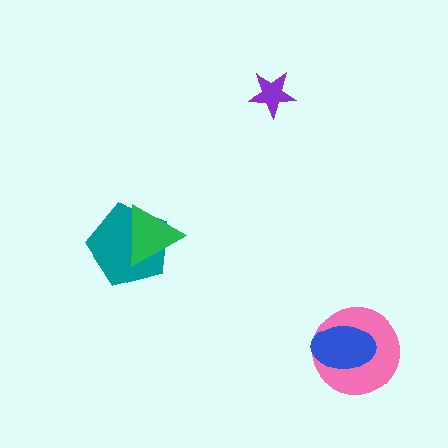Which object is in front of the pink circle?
The blue ellipse is in front of the pink circle.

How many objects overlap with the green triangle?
1 object overlaps with the green triangle.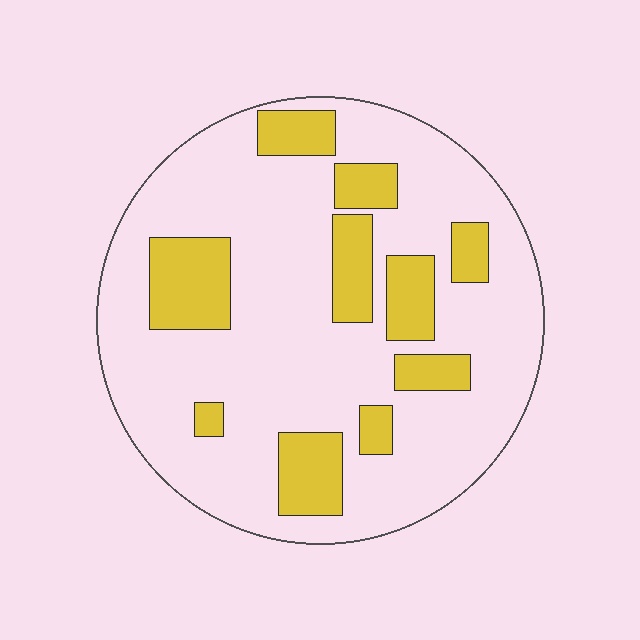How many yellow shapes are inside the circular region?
10.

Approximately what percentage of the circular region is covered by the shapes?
Approximately 25%.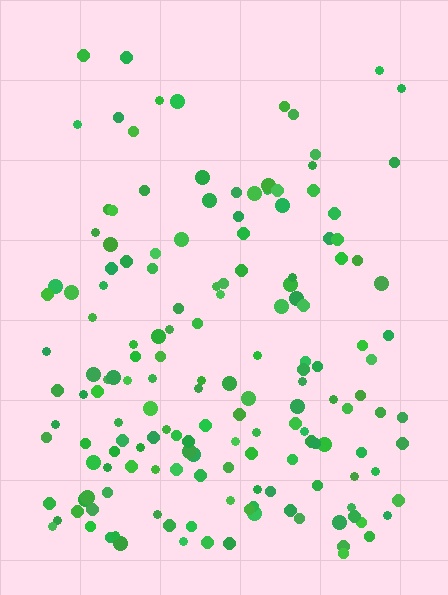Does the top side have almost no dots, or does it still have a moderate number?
Still a moderate number, just noticeably fewer than the bottom.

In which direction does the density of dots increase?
From top to bottom, with the bottom side densest.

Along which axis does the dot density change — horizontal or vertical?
Vertical.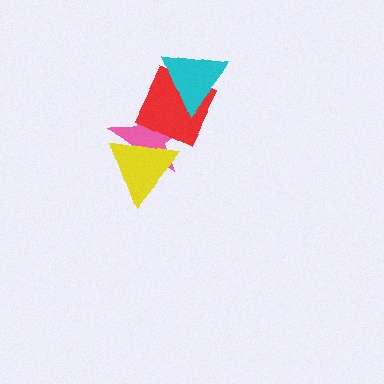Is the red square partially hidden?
Yes, it is partially covered by another shape.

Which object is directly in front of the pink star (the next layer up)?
The red square is directly in front of the pink star.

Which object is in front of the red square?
The cyan triangle is in front of the red square.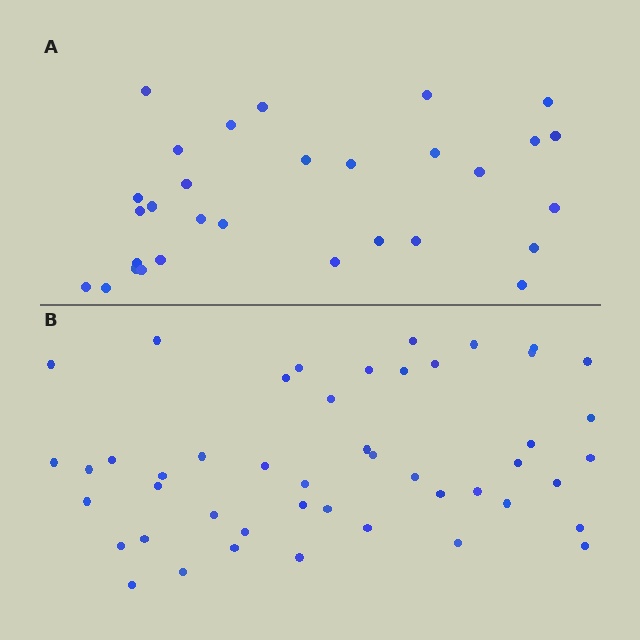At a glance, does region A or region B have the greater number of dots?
Region B (the bottom region) has more dots.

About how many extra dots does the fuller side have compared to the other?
Region B has approximately 15 more dots than region A.